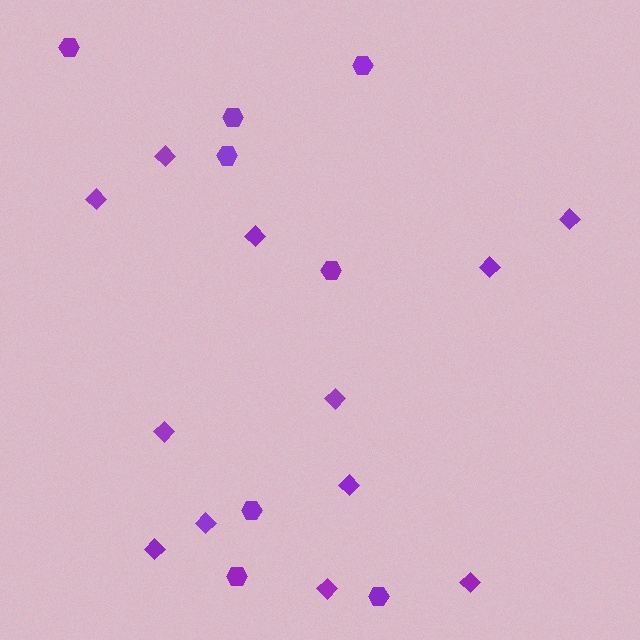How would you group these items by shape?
There are 2 groups: one group of diamonds (12) and one group of hexagons (8).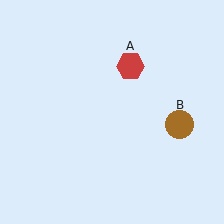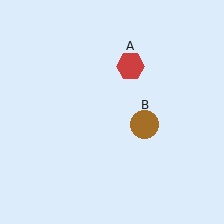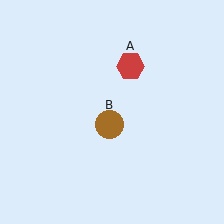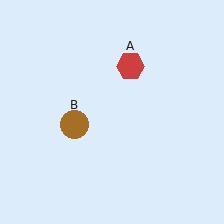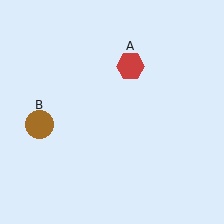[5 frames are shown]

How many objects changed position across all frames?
1 object changed position: brown circle (object B).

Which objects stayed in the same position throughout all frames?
Red hexagon (object A) remained stationary.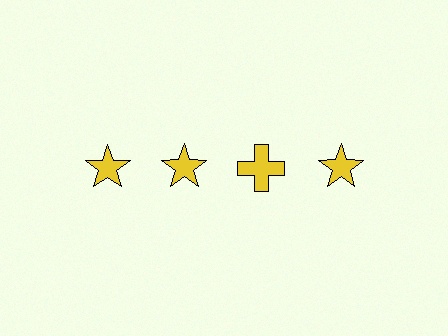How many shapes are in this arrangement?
There are 4 shapes arranged in a grid pattern.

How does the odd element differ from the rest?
It has a different shape: cross instead of star.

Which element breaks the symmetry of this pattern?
The yellow cross in the top row, center column breaks the symmetry. All other shapes are yellow stars.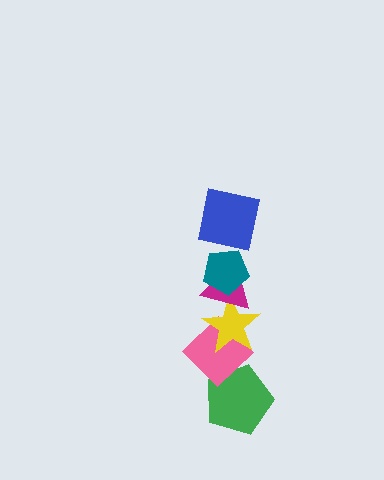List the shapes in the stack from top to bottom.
From top to bottom: the blue square, the teal pentagon, the magenta triangle, the yellow star, the pink diamond, the green pentagon.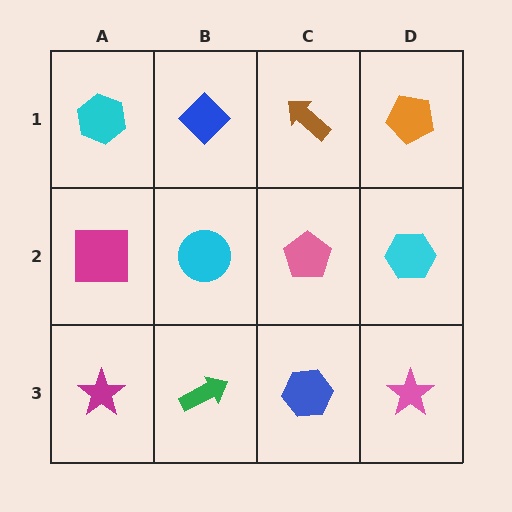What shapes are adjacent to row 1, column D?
A cyan hexagon (row 2, column D), a brown arrow (row 1, column C).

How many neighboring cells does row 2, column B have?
4.